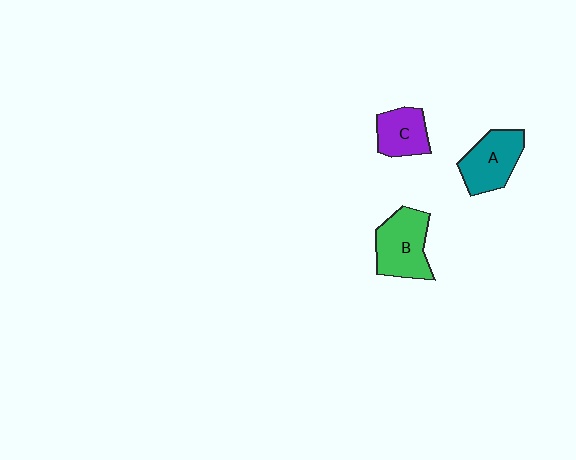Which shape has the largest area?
Shape B (green).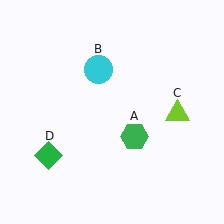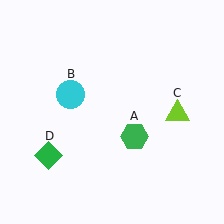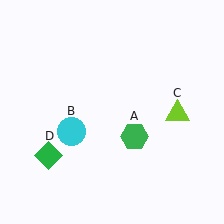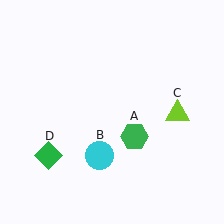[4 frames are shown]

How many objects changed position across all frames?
1 object changed position: cyan circle (object B).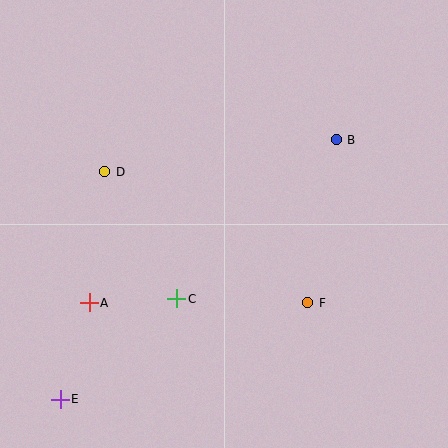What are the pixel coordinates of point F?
Point F is at (308, 303).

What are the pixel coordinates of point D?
Point D is at (105, 172).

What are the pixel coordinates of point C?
Point C is at (177, 299).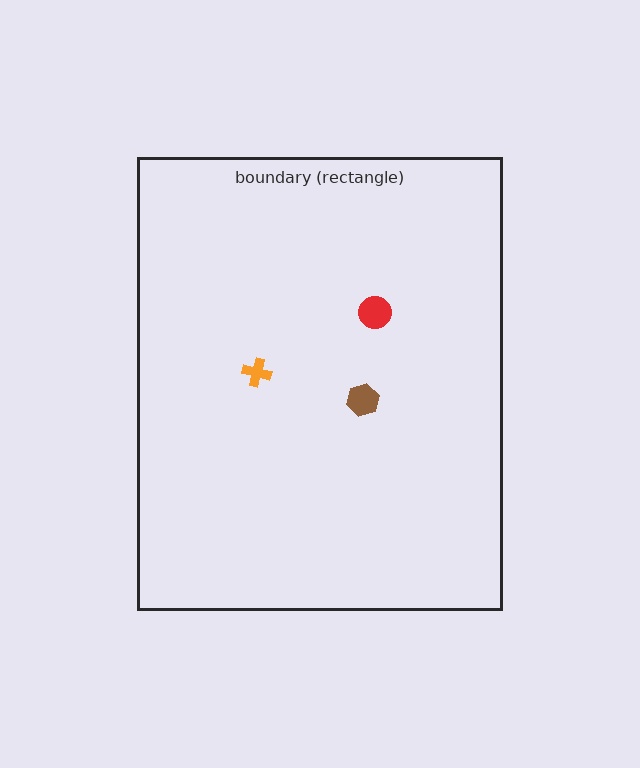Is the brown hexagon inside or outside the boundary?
Inside.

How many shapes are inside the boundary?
3 inside, 0 outside.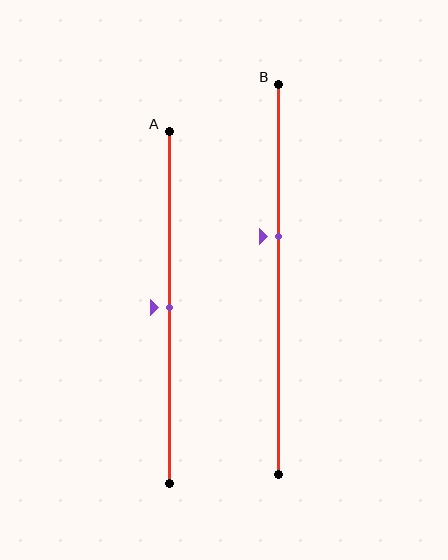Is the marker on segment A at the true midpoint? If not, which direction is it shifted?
Yes, the marker on segment A is at the true midpoint.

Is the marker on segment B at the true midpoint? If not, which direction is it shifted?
No, the marker on segment B is shifted upward by about 11% of the segment length.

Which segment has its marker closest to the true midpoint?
Segment A has its marker closest to the true midpoint.